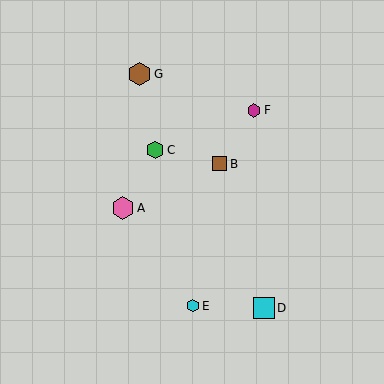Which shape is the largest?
The brown hexagon (labeled G) is the largest.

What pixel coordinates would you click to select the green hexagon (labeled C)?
Click at (155, 150) to select the green hexagon C.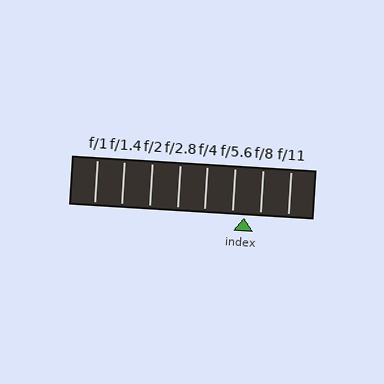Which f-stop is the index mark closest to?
The index mark is closest to f/5.6.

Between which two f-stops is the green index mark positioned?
The index mark is between f/5.6 and f/8.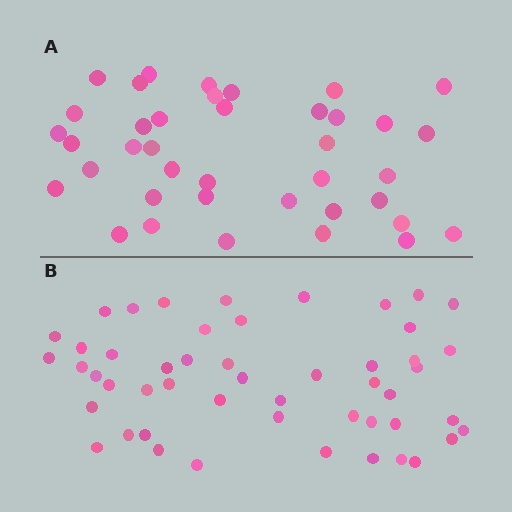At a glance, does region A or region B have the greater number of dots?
Region B (the bottom region) has more dots.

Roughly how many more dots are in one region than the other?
Region B has roughly 12 or so more dots than region A.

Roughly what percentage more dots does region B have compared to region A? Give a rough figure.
About 30% more.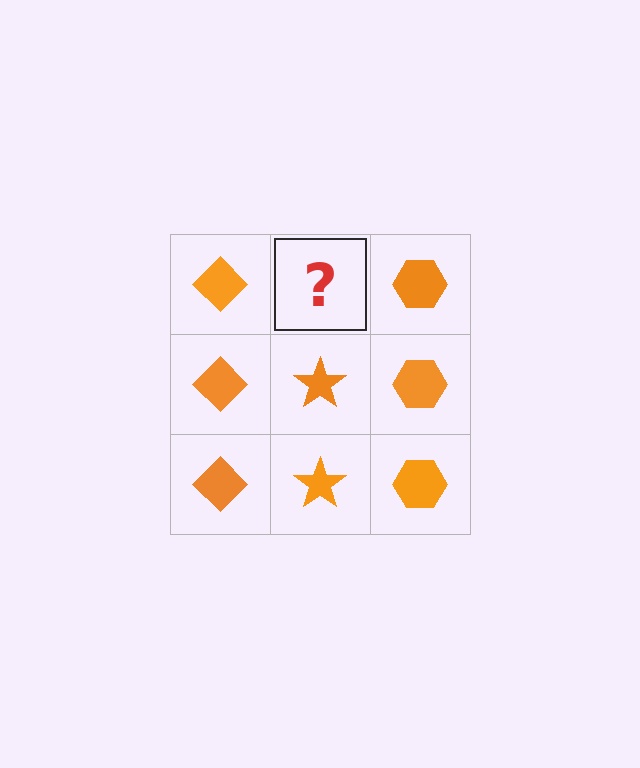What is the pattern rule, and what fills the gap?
The rule is that each column has a consistent shape. The gap should be filled with an orange star.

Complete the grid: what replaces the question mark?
The question mark should be replaced with an orange star.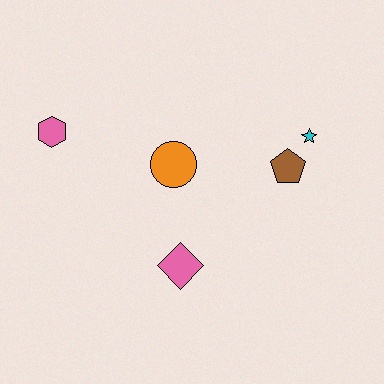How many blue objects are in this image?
There are no blue objects.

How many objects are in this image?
There are 5 objects.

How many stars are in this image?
There is 1 star.